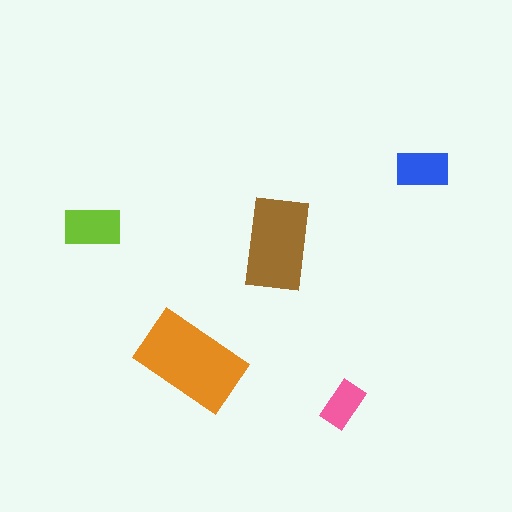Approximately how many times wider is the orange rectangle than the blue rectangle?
About 2 times wider.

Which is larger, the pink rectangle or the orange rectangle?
The orange one.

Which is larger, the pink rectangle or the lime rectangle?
The lime one.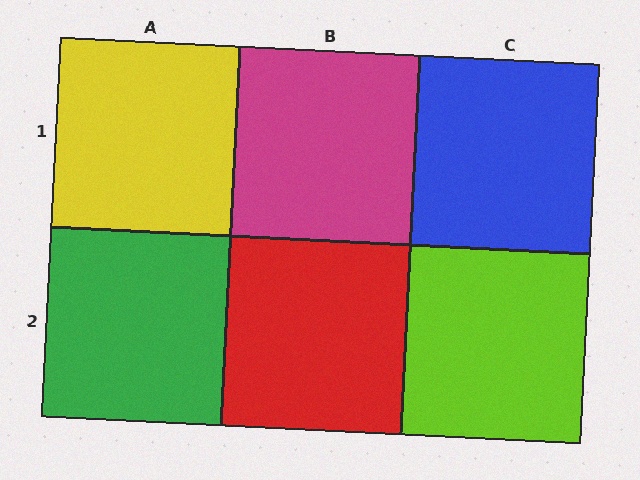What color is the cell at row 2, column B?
Red.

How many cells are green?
1 cell is green.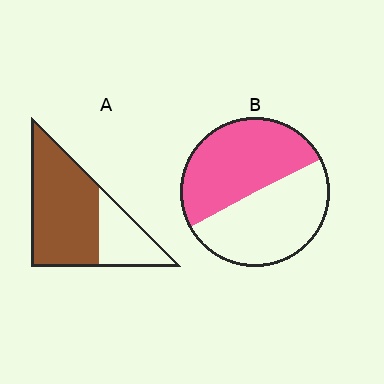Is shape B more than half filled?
Roughly half.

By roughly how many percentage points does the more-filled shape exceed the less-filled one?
By roughly 20 percentage points (A over B).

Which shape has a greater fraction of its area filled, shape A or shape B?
Shape A.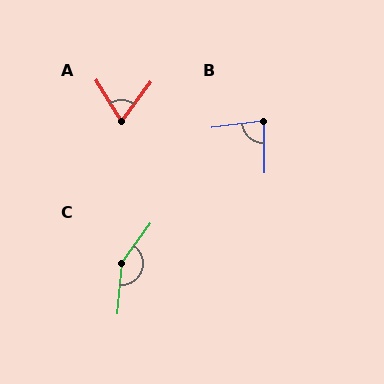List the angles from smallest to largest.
A (69°), B (83°), C (149°).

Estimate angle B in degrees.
Approximately 83 degrees.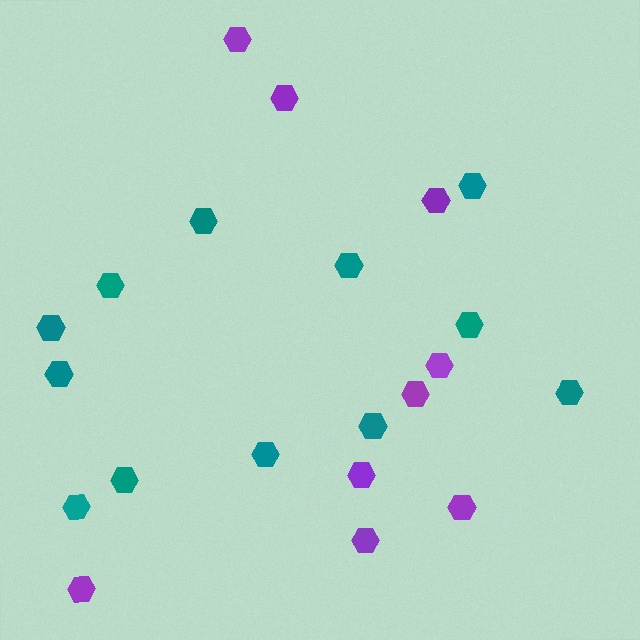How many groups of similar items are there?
There are 2 groups: one group of teal hexagons (12) and one group of purple hexagons (9).